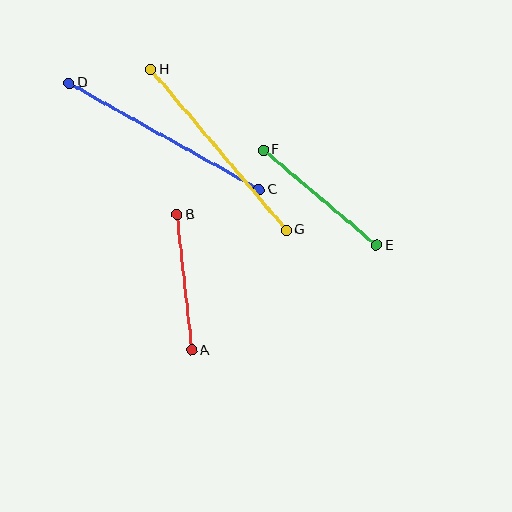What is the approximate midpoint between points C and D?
The midpoint is at approximately (164, 136) pixels.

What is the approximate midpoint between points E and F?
The midpoint is at approximately (320, 198) pixels.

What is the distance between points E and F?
The distance is approximately 148 pixels.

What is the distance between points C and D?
The distance is approximately 218 pixels.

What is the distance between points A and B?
The distance is approximately 136 pixels.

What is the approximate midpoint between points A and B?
The midpoint is at approximately (184, 283) pixels.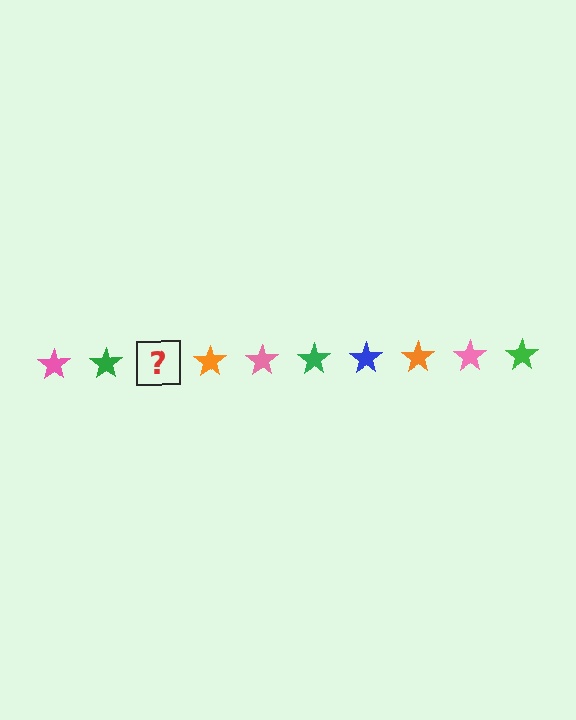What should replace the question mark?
The question mark should be replaced with a blue star.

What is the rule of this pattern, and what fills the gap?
The rule is that the pattern cycles through pink, green, blue, orange stars. The gap should be filled with a blue star.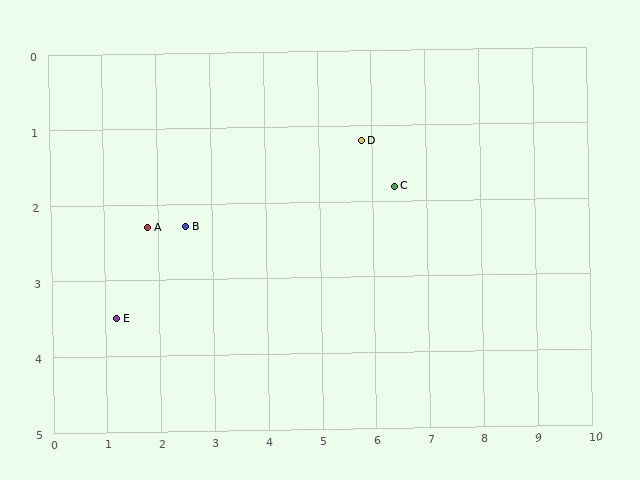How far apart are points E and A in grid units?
Points E and A are about 1.3 grid units apart.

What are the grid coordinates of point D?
Point D is at approximately (5.8, 1.2).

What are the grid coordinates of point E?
Point E is at approximately (1.2, 3.5).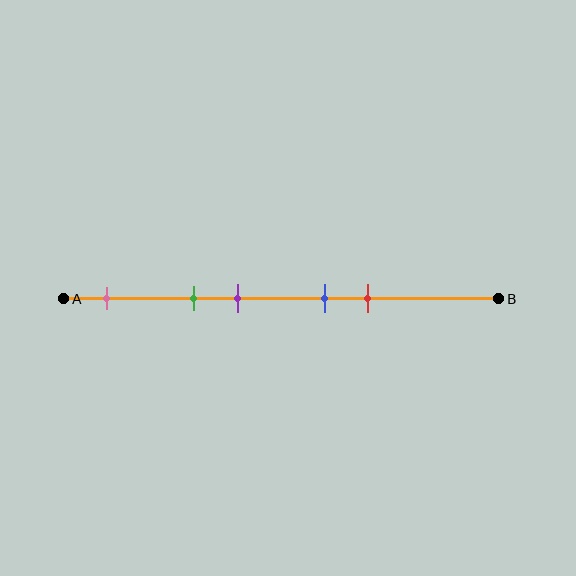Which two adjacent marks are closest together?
The blue and red marks are the closest adjacent pair.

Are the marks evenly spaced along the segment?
No, the marks are not evenly spaced.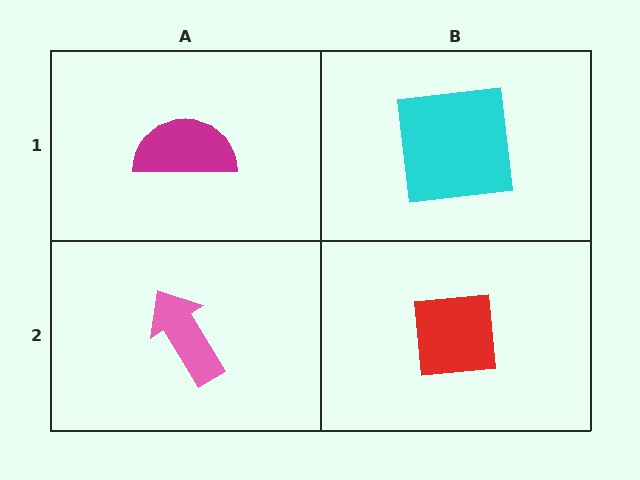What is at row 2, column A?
A pink arrow.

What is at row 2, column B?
A red square.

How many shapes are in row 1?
2 shapes.